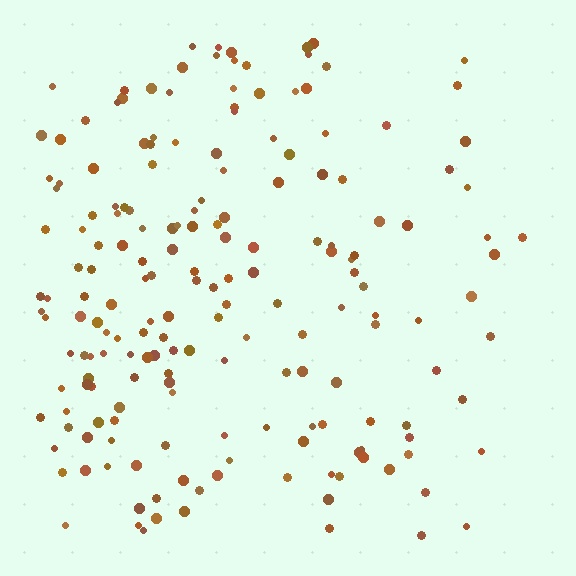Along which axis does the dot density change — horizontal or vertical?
Horizontal.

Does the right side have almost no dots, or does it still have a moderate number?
Still a moderate number, just noticeably fewer than the left.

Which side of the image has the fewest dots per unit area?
The right.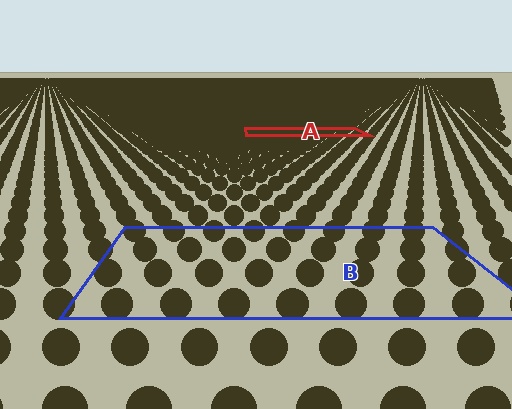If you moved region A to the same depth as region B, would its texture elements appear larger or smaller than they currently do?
They would appear larger. At a closer depth, the same texture elements are projected at a bigger on-screen size.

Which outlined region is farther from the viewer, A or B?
Region A is farther from the viewer — the texture elements inside it appear smaller and more densely packed.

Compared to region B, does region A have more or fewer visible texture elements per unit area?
Region A has more texture elements per unit area — they are packed more densely because it is farther away.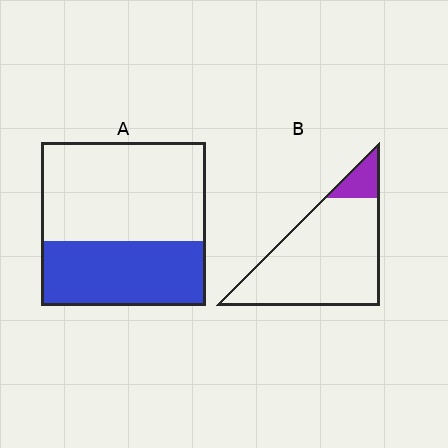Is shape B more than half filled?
No.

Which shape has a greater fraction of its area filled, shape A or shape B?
Shape A.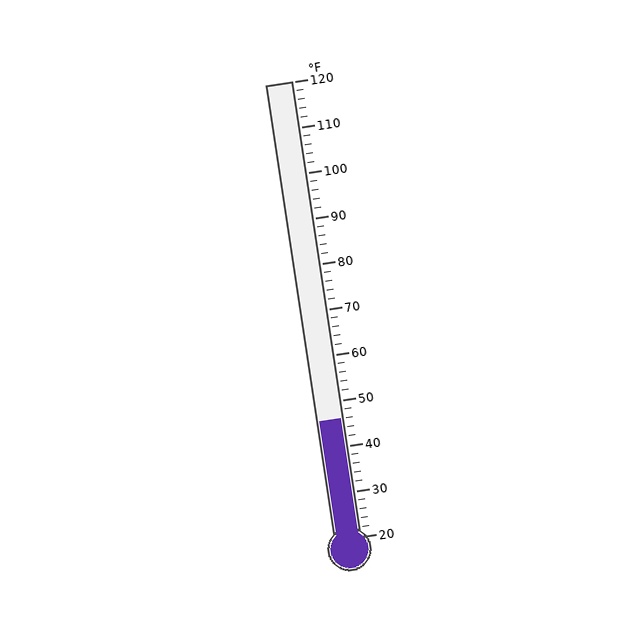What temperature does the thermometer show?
The thermometer shows approximately 46°F.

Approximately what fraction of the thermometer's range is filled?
The thermometer is filled to approximately 25% of its range.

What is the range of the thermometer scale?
The thermometer scale ranges from 20°F to 120°F.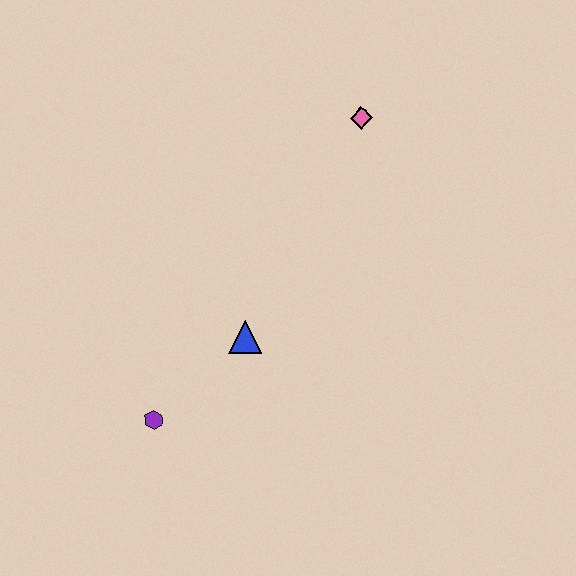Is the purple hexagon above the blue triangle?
No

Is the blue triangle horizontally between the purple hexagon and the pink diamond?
Yes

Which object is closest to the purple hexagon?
The blue triangle is closest to the purple hexagon.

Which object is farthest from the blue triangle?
The pink diamond is farthest from the blue triangle.